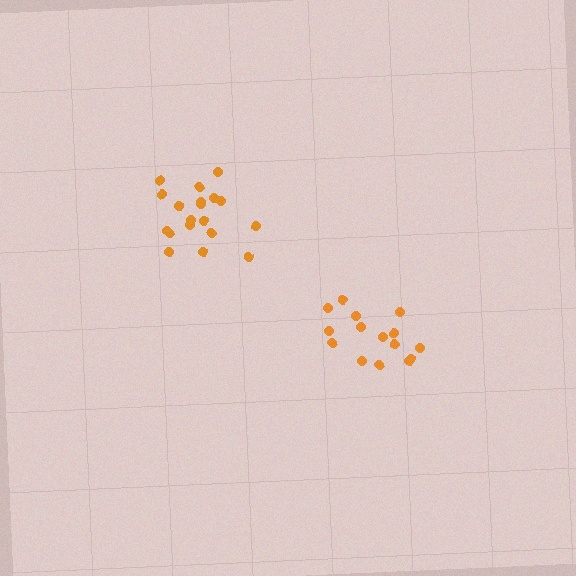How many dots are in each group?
Group 1: 15 dots, Group 2: 19 dots (34 total).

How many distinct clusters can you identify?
There are 2 distinct clusters.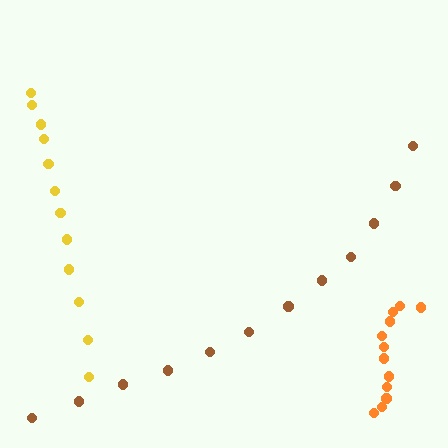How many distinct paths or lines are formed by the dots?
There are 3 distinct paths.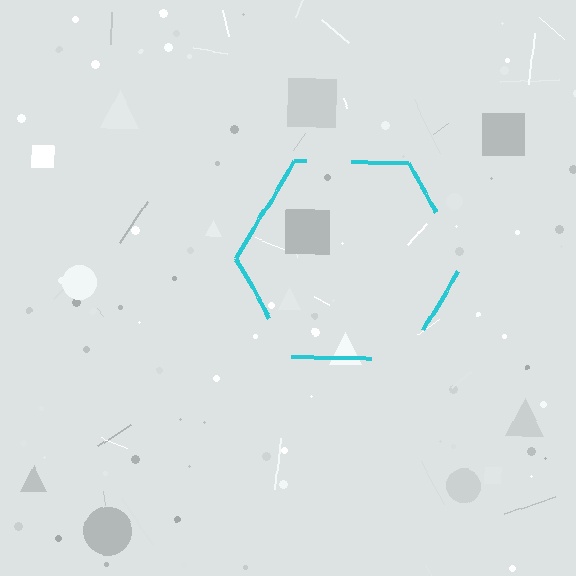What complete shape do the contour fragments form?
The contour fragments form a hexagon.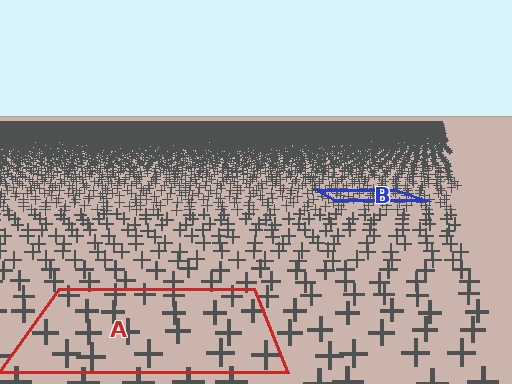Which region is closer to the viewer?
Region A is closer. The texture elements there are larger and more spread out.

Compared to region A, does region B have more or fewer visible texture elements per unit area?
Region B has more texture elements per unit area — they are packed more densely because it is farther away.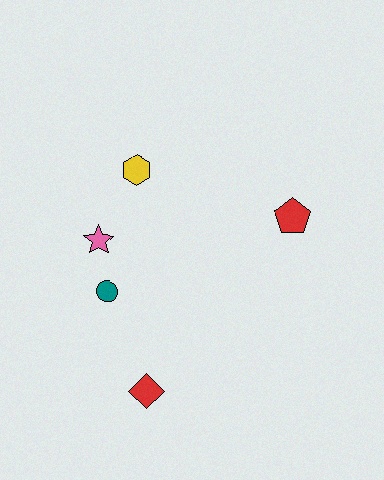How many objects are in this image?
There are 5 objects.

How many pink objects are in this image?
There is 1 pink object.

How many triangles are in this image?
There are no triangles.